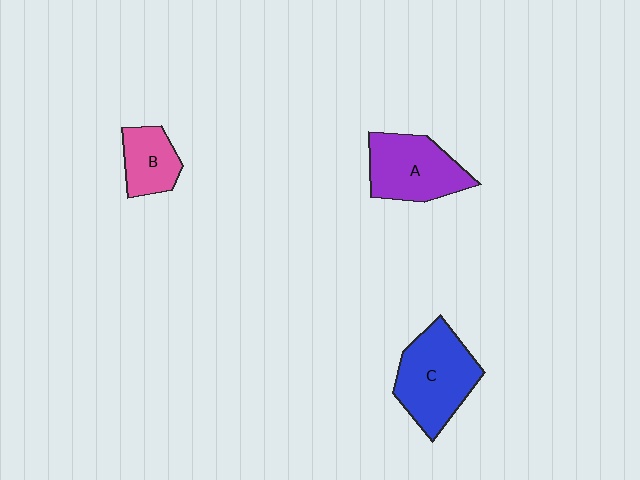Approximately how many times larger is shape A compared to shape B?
Approximately 1.7 times.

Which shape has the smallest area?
Shape B (pink).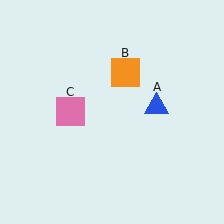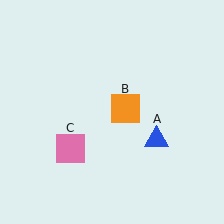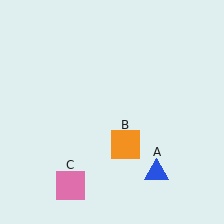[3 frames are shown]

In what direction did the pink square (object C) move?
The pink square (object C) moved down.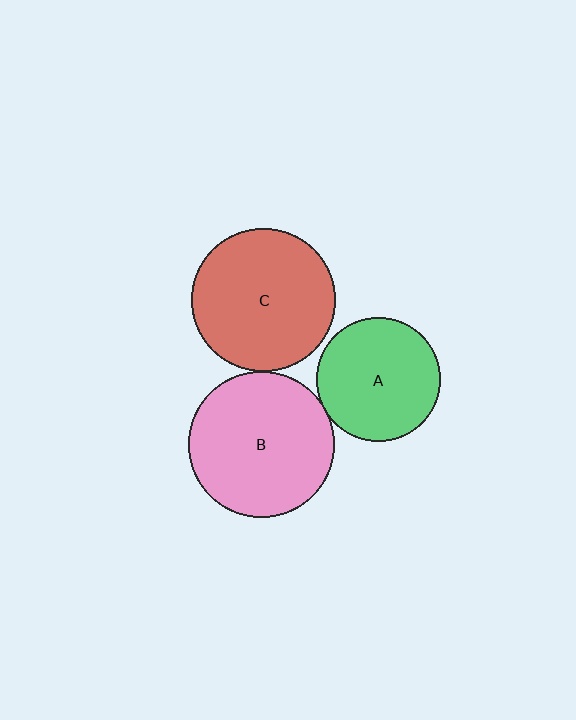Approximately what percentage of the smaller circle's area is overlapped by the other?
Approximately 5%.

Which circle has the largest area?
Circle B (pink).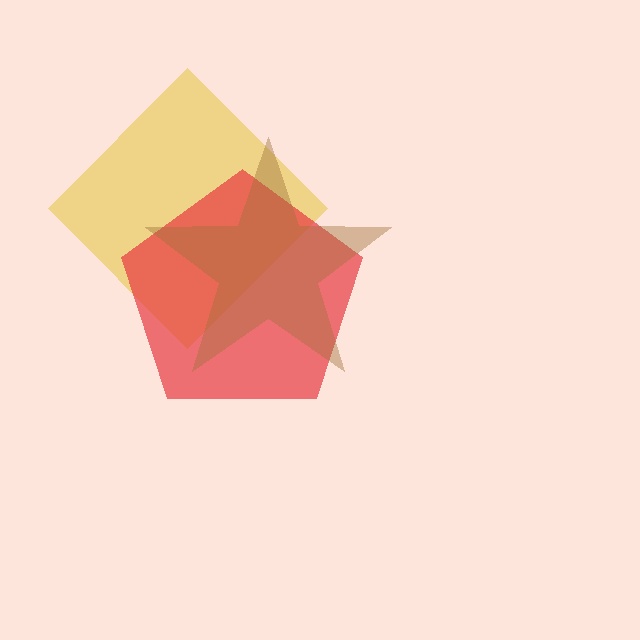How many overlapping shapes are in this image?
There are 3 overlapping shapes in the image.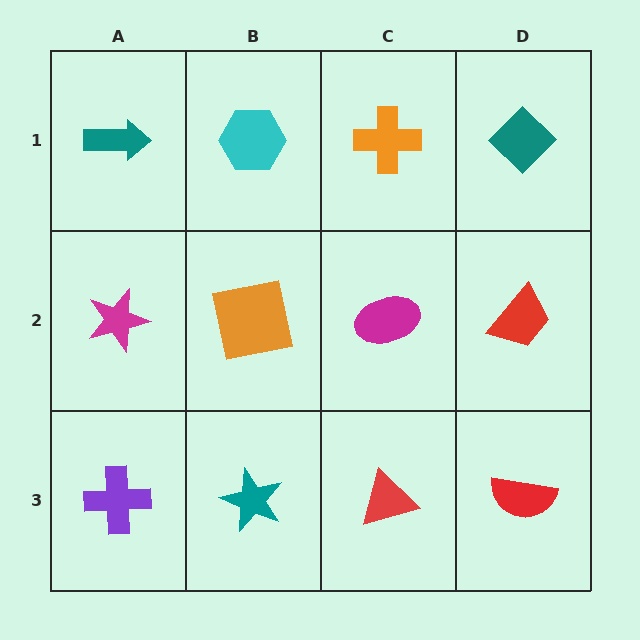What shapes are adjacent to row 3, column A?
A magenta star (row 2, column A), a teal star (row 3, column B).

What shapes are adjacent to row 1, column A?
A magenta star (row 2, column A), a cyan hexagon (row 1, column B).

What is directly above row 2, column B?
A cyan hexagon.